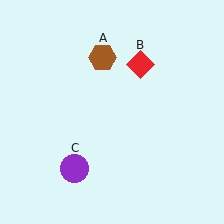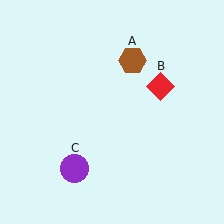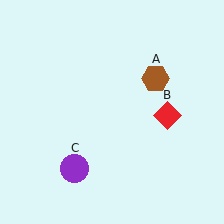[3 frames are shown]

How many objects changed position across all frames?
2 objects changed position: brown hexagon (object A), red diamond (object B).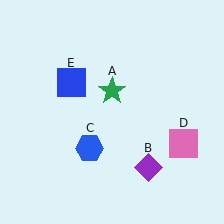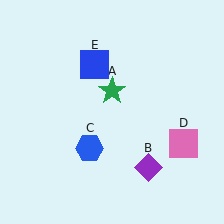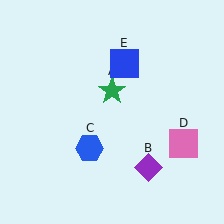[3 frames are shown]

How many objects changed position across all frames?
1 object changed position: blue square (object E).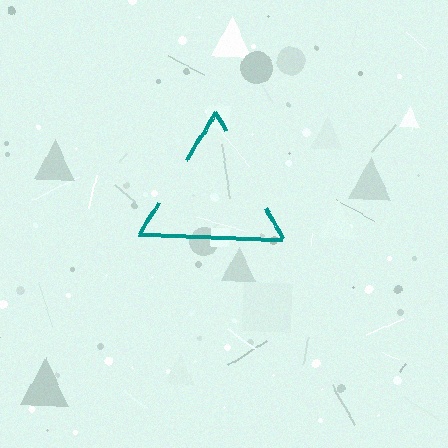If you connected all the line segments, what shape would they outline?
They would outline a triangle.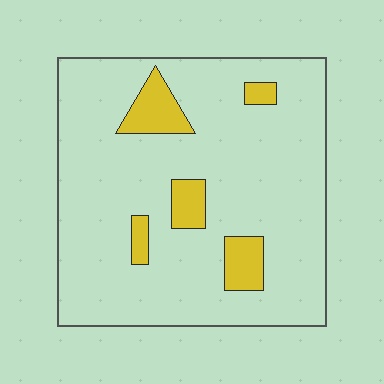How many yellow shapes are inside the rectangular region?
5.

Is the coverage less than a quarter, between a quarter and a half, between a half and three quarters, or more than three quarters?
Less than a quarter.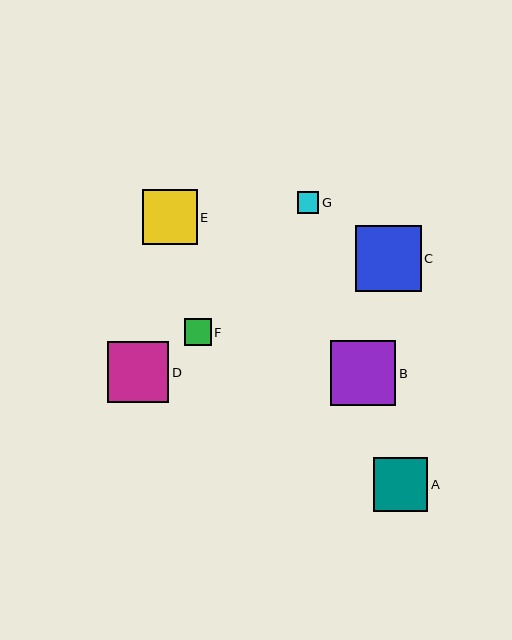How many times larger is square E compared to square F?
Square E is approximately 2.1 times the size of square F.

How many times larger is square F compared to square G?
Square F is approximately 1.2 times the size of square G.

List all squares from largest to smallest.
From largest to smallest: C, B, D, E, A, F, G.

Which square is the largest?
Square C is the largest with a size of approximately 65 pixels.